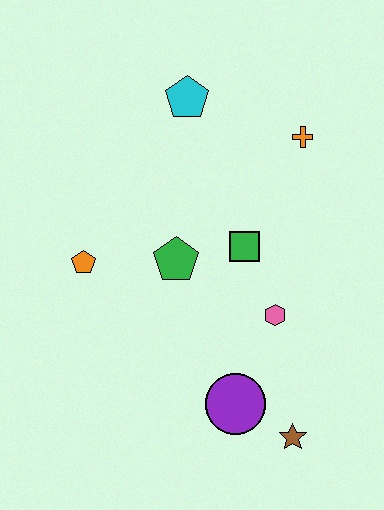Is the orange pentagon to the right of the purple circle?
No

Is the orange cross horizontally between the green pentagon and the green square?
No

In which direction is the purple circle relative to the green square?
The purple circle is below the green square.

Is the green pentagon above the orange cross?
No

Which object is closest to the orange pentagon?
The green pentagon is closest to the orange pentagon.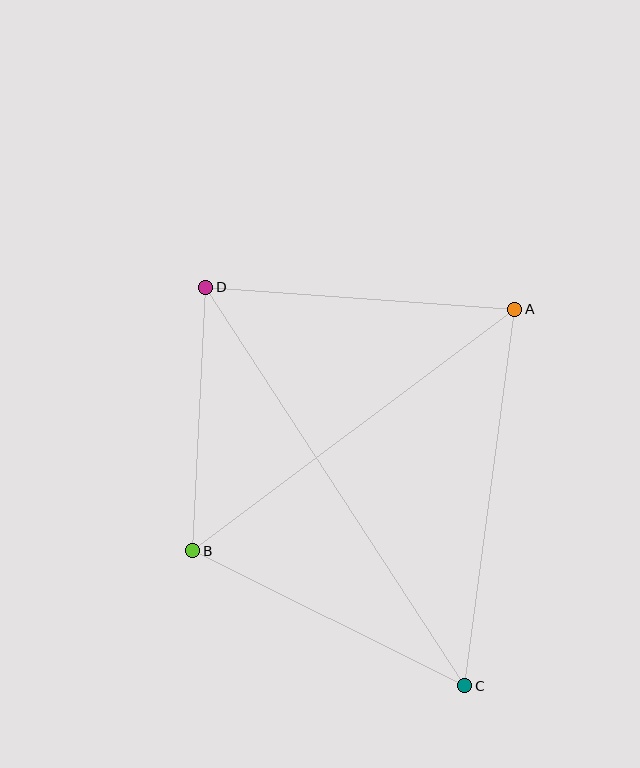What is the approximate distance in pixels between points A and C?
The distance between A and C is approximately 380 pixels.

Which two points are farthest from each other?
Points C and D are farthest from each other.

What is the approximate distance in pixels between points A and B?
The distance between A and B is approximately 403 pixels.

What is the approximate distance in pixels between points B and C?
The distance between B and C is approximately 304 pixels.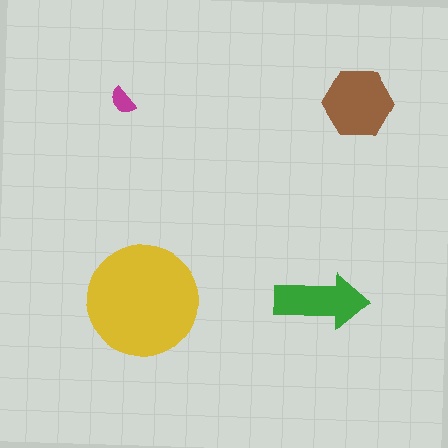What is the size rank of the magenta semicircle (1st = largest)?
4th.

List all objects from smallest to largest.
The magenta semicircle, the green arrow, the brown hexagon, the yellow circle.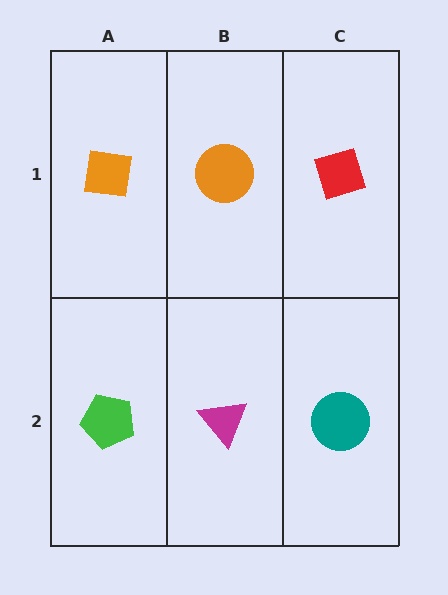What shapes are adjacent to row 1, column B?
A magenta triangle (row 2, column B), an orange square (row 1, column A), a red diamond (row 1, column C).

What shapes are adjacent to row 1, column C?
A teal circle (row 2, column C), an orange circle (row 1, column B).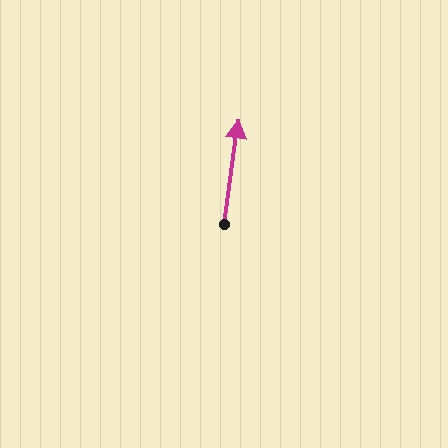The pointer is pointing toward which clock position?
Roughly 12 o'clock.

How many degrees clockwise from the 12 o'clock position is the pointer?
Approximately 8 degrees.